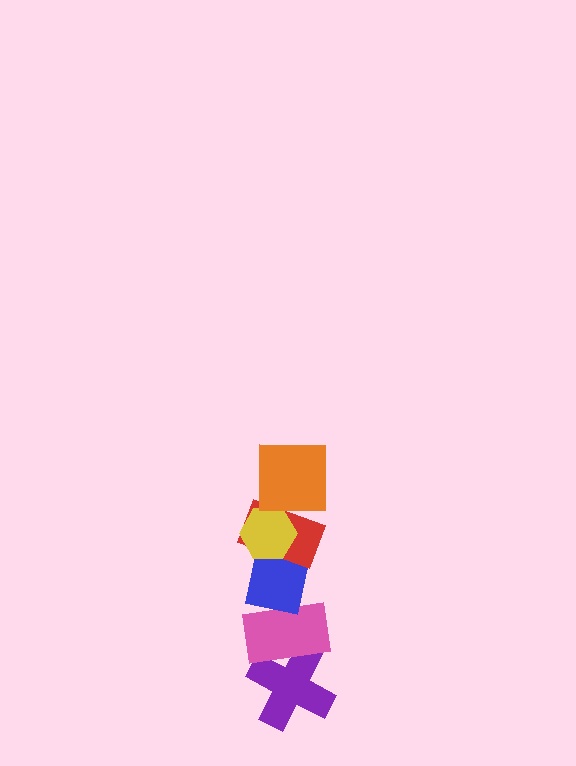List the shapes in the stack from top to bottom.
From top to bottom: the orange square, the yellow hexagon, the red rectangle, the blue square, the pink rectangle, the purple cross.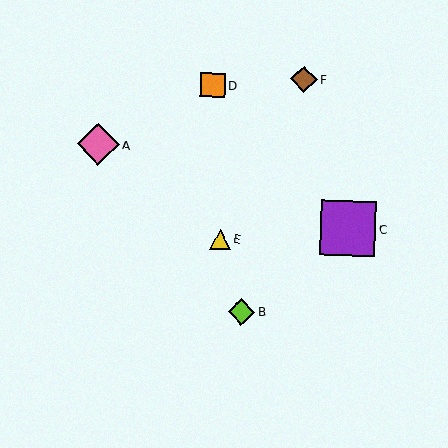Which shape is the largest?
The purple square (labeled C) is the largest.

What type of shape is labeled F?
Shape F is a brown diamond.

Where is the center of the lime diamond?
The center of the lime diamond is at (242, 312).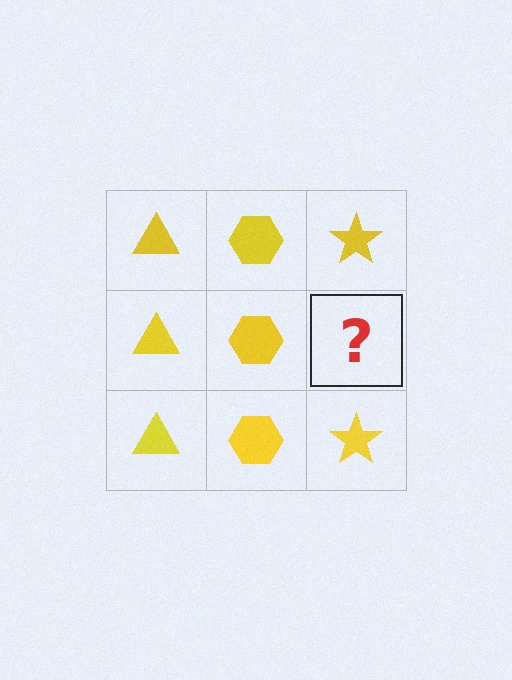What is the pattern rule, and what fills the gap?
The rule is that each column has a consistent shape. The gap should be filled with a yellow star.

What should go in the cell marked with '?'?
The missing cell should contain a yellow star.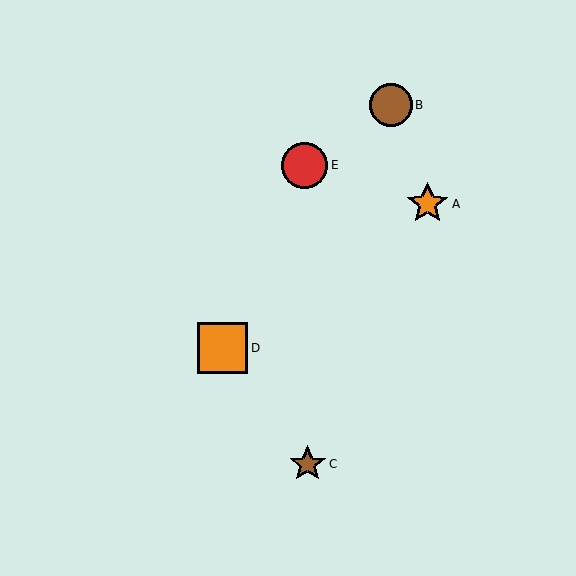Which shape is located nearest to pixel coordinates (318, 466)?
The brown star (labeled C) at (308, 464) is nearest to that location.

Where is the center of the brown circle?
The center of the brown circle is at (391, 105).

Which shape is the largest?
The orange square (labeled D) is the largest.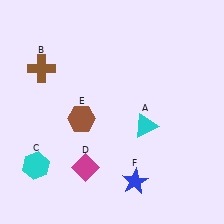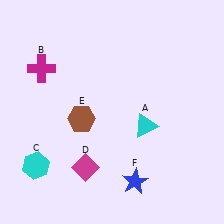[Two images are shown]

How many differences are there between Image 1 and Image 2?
There is 1 difference between the two images.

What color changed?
The cross (B) changed from brown in Image 1 to magenta in Image 2.